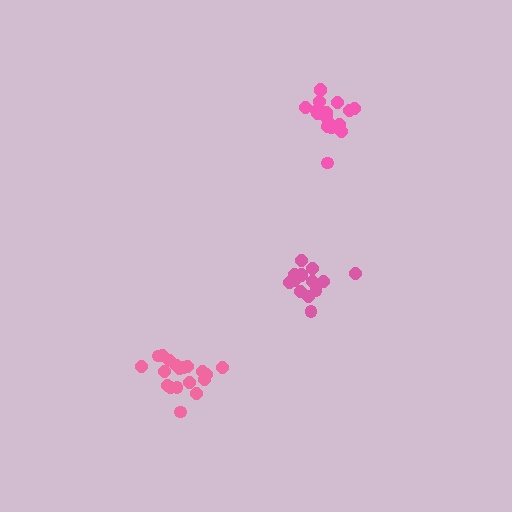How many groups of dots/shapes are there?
There are 3 groups.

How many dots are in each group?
Group 1: 15 dots, Group 2: 18 dots, Group 3: 19 dots (52 total).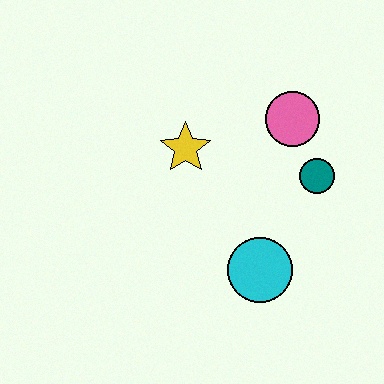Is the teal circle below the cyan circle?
No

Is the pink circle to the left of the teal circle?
Yes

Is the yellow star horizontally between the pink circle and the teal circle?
No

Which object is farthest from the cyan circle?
The pink circle is farthest from the cyan circle.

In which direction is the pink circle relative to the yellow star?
The pink circle is to the right of the yellow star.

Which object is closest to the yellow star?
The pink circle is closest to the yellow star.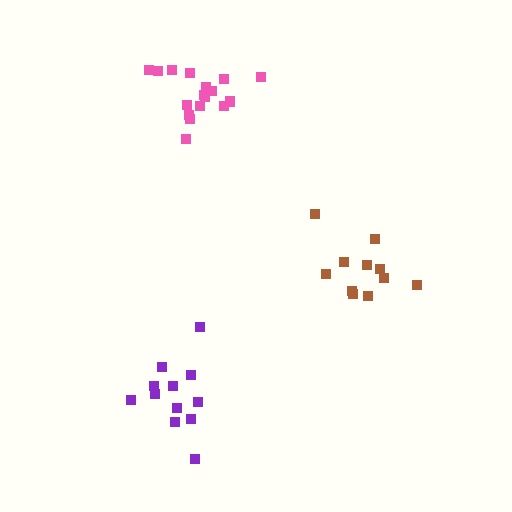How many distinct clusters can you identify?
There are 3 distinct clusters.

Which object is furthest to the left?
The purple cluster is leftmost.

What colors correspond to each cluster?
The clusters are colored: pink, brown, purple.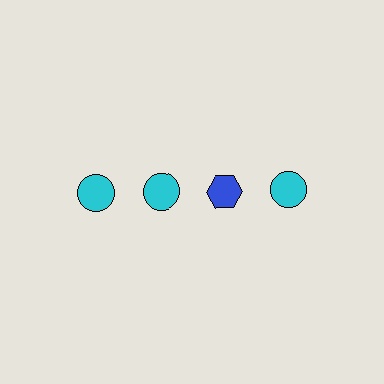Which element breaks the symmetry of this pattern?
The blue hexagon in the top row, center column breaks the symmetry. All other shapes are cyan circles.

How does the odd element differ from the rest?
It differs in both color (blue instead of cyan) and shape (hexagon instead of circle).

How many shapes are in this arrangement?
There are 4 shapes arranged in a grid pattern.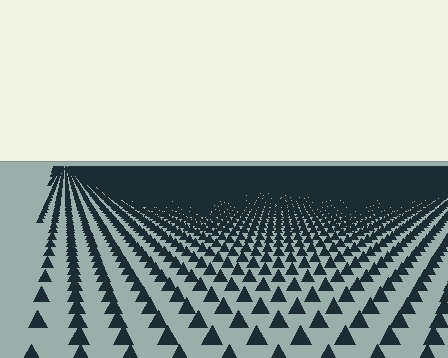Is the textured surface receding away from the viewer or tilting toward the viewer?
The surface is receding away from the viewer. Texture elements get smaller and denser toward the top.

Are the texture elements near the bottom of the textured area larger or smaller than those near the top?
Larger. Near the bottom, elements are closer to the viewer and appear at a bigger on-screen size.